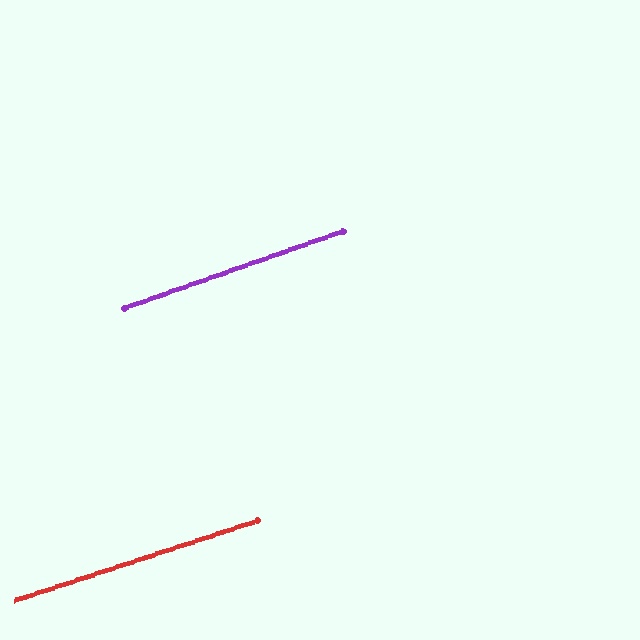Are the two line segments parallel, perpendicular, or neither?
Parallel — their directions differ by only 1.1°.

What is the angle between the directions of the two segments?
Approximately 1 degree.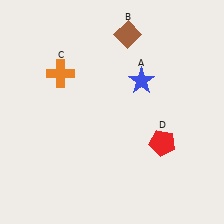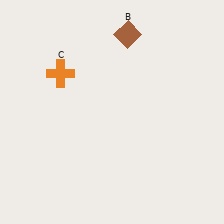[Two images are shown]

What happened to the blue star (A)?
The blue star (A) was removed in Image 2. It was in the top-right area of Image 1.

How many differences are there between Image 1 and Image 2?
There are 2 differences between the two images.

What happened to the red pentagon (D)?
The red pentagon (D) was removed in Image 2. It was in the bottom-right area of Image 1.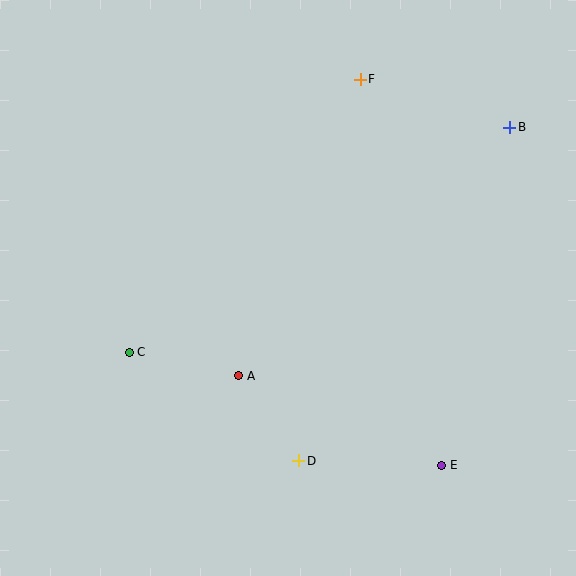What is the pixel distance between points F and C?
The distance between F and C is 358 pixels.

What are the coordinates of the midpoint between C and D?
The midpoint between C and D is at (214, 407).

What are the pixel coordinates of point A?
Point A is at (239, 376).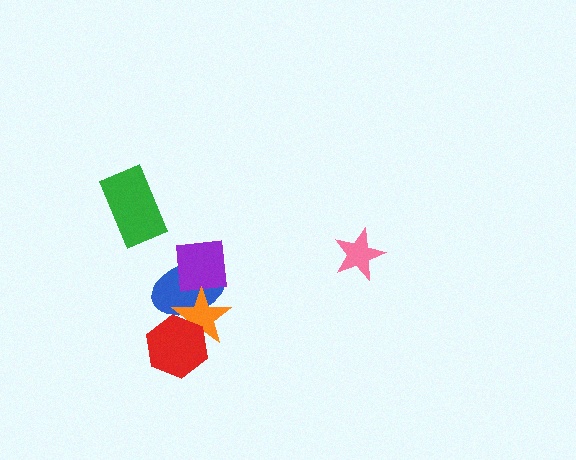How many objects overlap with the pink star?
0 objects overlap with the pink star.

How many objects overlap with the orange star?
3 objects overlap with the orange star.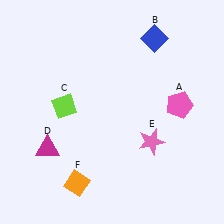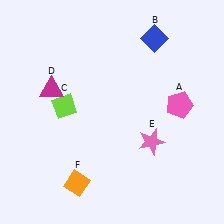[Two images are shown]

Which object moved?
The magenta triangle (D) moved up.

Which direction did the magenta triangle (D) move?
The magenta triangle (D) moved up.